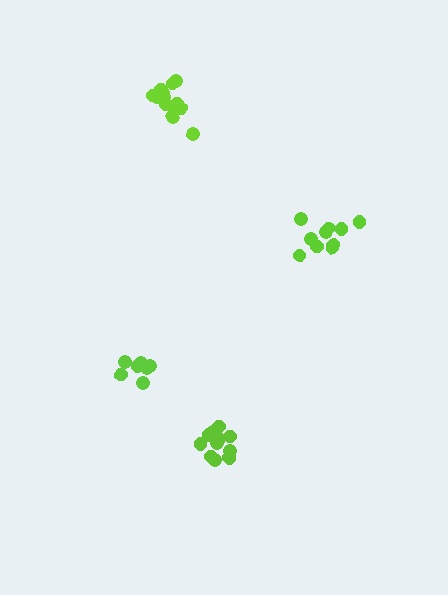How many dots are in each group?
Group 1: 12 dots, Group 2: 13 dots, Group 3: 7 dots, Group 4: 10 dots (42 total).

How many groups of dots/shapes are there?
There are 4 groups.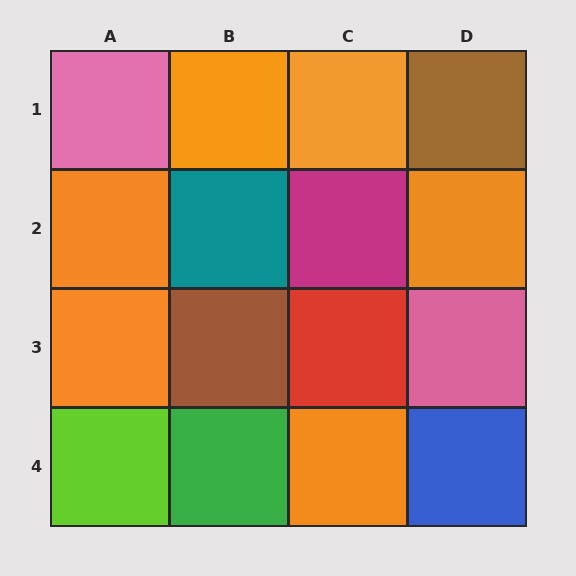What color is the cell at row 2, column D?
Orange.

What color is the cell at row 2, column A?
Orange.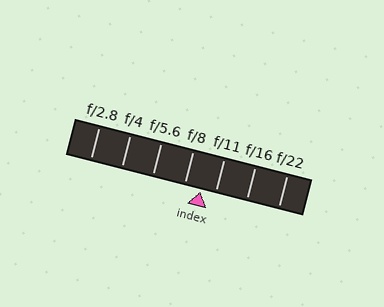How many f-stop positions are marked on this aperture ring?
There are 7 f-stop positions marked.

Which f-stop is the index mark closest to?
The index mark is closest to f/11.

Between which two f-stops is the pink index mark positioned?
The index mark is between f/8 and f/11.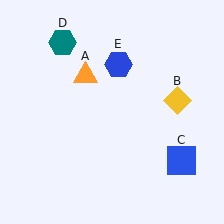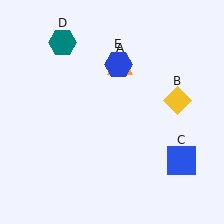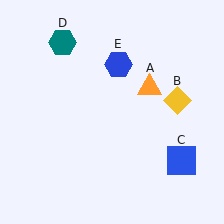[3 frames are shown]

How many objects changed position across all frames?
1 object changed position: orange triangle (object A).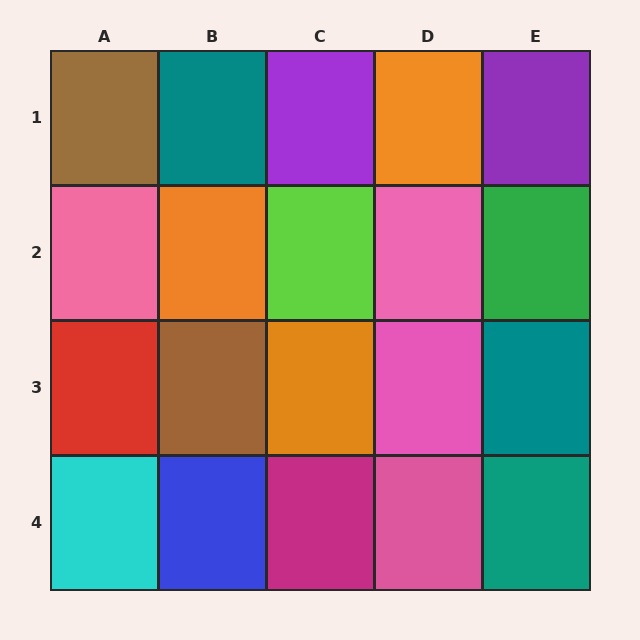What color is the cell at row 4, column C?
Magenta.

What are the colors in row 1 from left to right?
Brown, teal, purple, orange, purple.